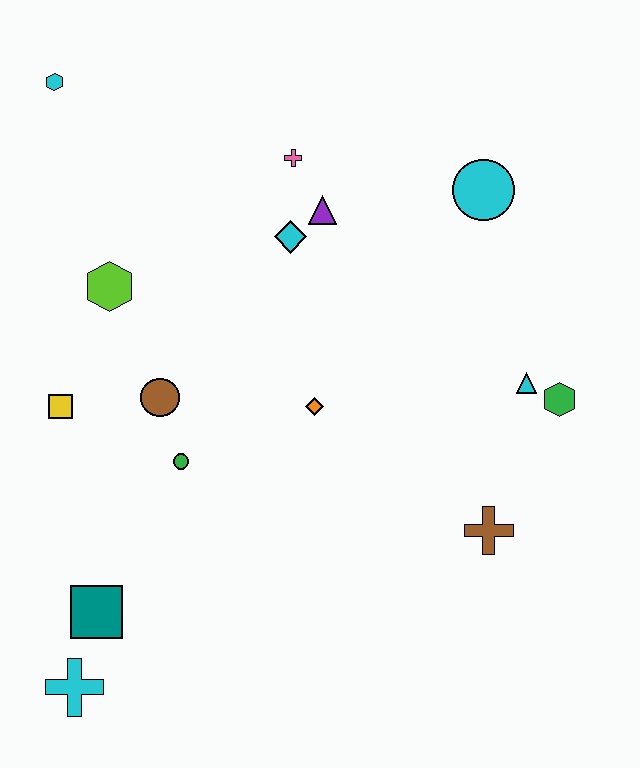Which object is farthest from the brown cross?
The cyan hexagon is farthest from the brown cross.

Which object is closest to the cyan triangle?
The green hexagon is closest to the cyan triangle.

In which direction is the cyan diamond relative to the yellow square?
The cyan diamond is to the right of the yellow square.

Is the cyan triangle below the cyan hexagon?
Yes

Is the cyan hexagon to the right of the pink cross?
No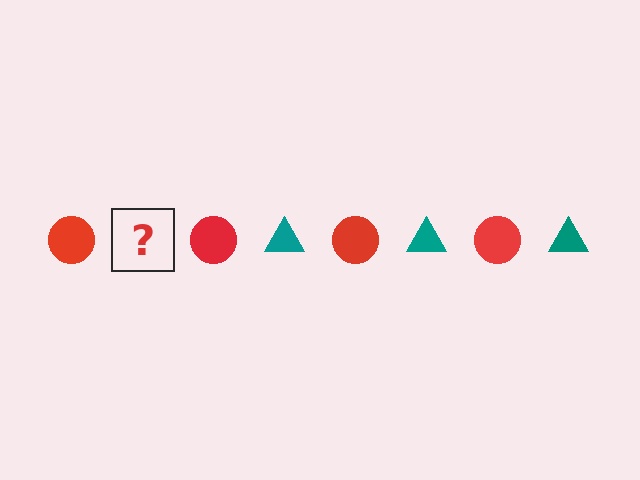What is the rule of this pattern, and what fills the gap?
The rule is that the pattern alternates between red circle and teal triangle. The gap should be filled with a teal triangle.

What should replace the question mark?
The question mark should be replaced with a teal triangle.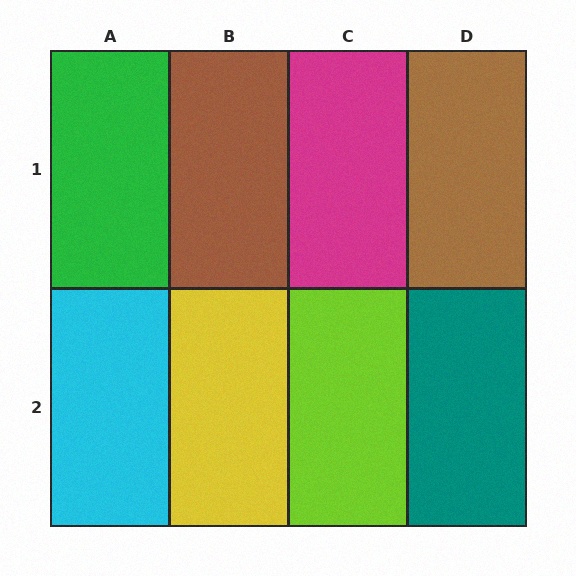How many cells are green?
1 cell is green.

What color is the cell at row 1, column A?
Green.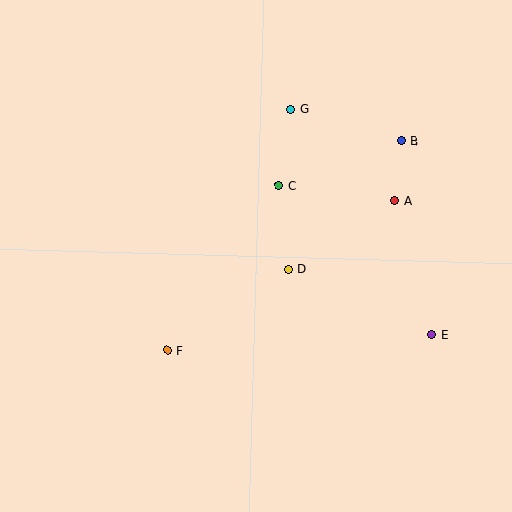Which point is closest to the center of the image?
Point D at (288, 269) is closest to the center.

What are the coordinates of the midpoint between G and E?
The midpoint between G and E is at (361, 222).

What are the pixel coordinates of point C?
Point C is at (279, 186).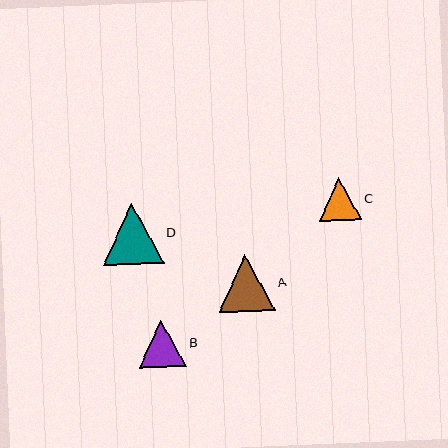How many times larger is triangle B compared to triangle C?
Triangle B is approximately 1.1 times the size of triangle C.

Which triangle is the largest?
Triangle D is the largest with a size of approximately 61 pixels.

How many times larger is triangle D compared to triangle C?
Triangle D is approximately 1.4 times the size of triangle C.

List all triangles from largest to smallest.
From largest to smallest: D, A, B, C.